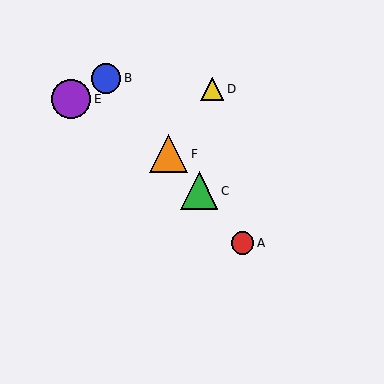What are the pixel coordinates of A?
Object A is at (242, 243).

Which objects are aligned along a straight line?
Objects A, B, C, F are aligned along a straight line.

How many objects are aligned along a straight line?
4 objects (A, B, C, F) are aligned along a straight line.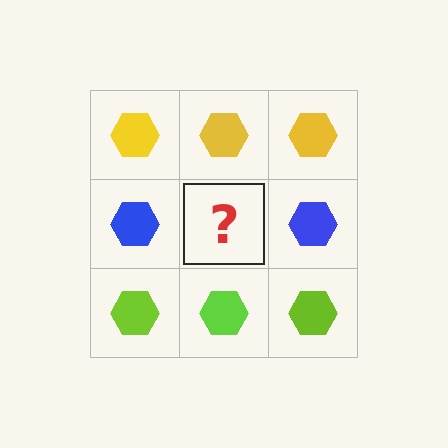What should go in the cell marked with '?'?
The missing cell should contain a blue hexagon.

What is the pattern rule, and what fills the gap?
The rule is that each row has a consistent color. The gap should be filled with a blue hexagon.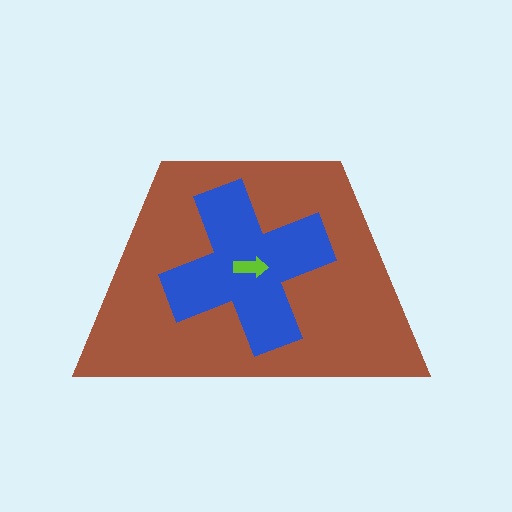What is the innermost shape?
The lime arrow.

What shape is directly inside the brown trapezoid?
The blue cross.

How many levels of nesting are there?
3.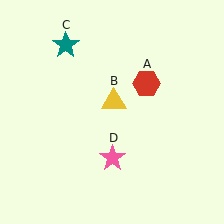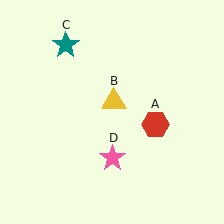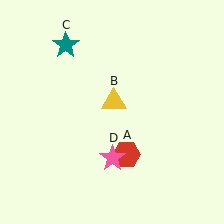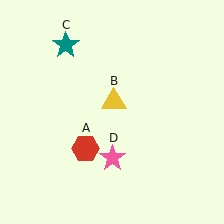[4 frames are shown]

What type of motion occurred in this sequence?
The red hexagon (object A) rotated clockwise around the center of the scene.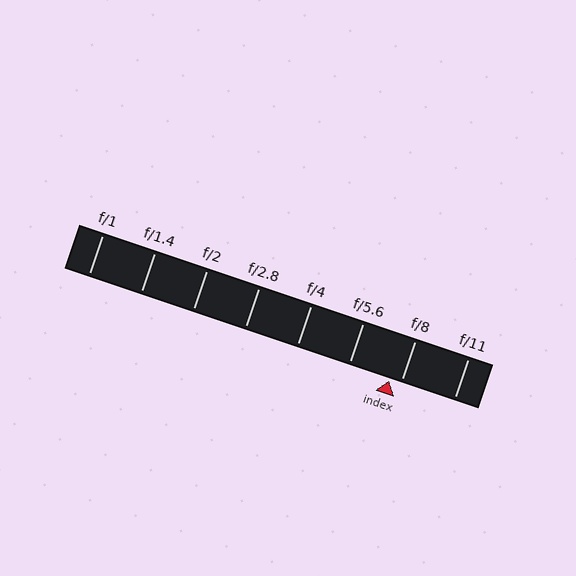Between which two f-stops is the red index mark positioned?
The index mark is between f/5.6 and f/8.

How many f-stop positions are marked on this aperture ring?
There are 8 f-stop positions marked.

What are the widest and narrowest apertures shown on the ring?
The widest aperture shown is f/1 and the narrowest is f/11.